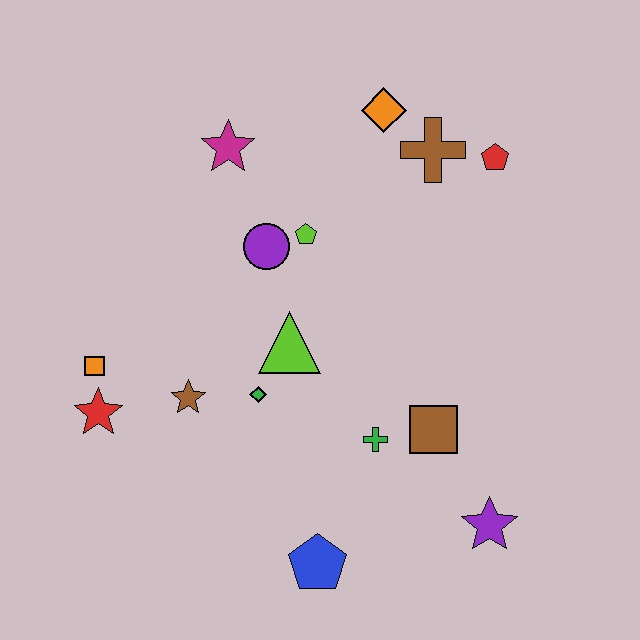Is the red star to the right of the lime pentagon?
No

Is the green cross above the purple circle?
No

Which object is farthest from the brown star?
The red pentagon is farthest from the brown star.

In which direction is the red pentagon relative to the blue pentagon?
The red pentagon is above the blue pentagon.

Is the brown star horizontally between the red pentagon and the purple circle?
No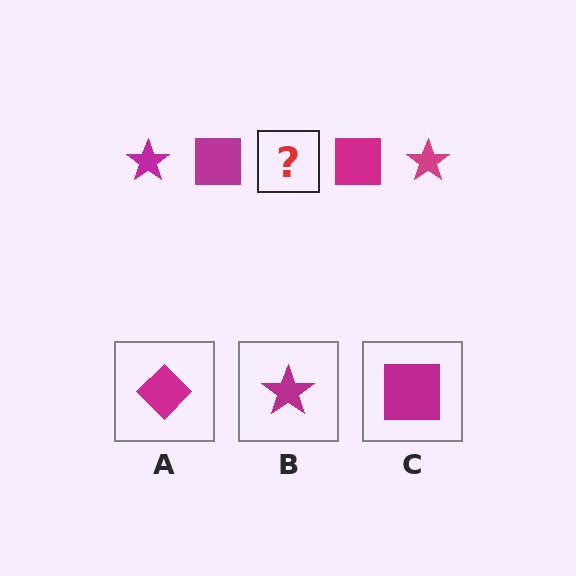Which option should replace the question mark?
Option B.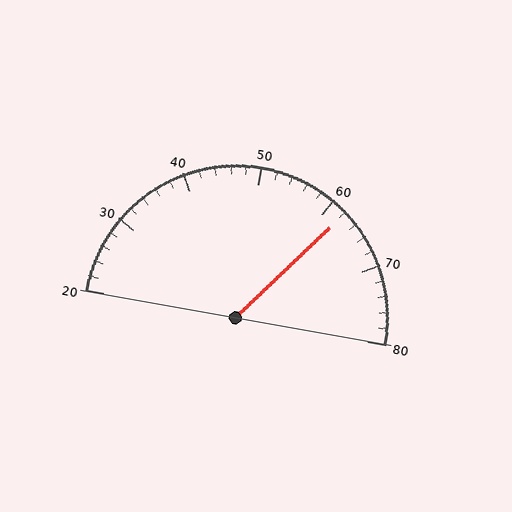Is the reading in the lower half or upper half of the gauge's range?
The reading is in the upper half of the range (20 to 80).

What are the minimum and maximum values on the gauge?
The gauge ranges from 20 to 80.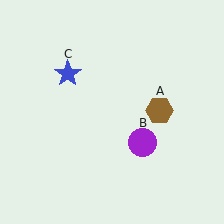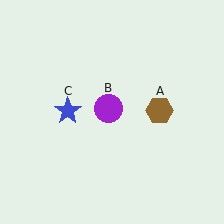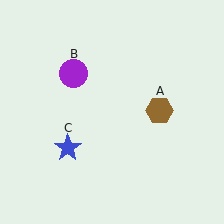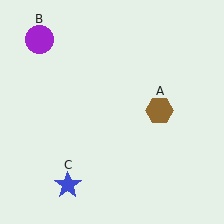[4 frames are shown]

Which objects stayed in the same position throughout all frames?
Brown hexagon (object A) remained stationary.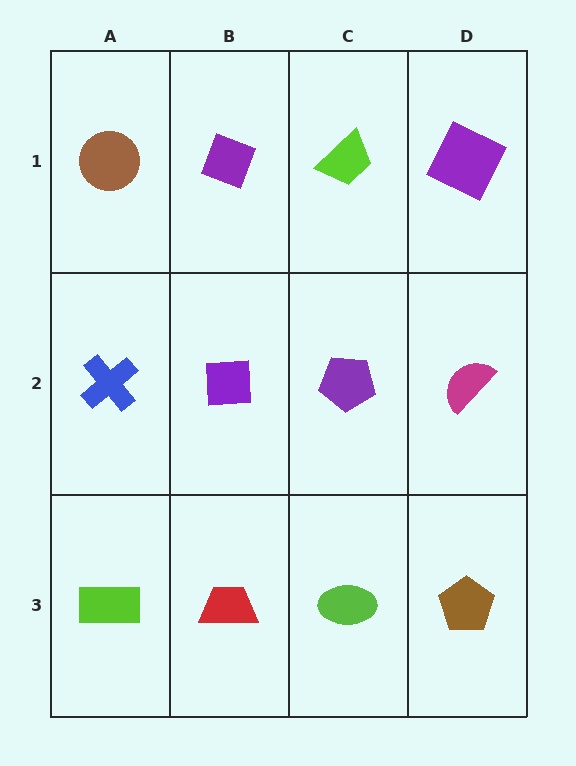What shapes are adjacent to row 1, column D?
A magenta semicircle (row 2, column D), a lime trapezoid (row 1, column C).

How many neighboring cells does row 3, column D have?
2.